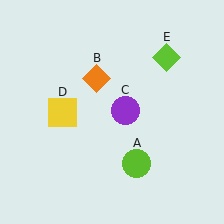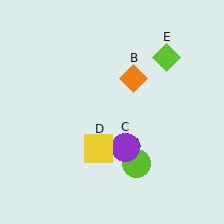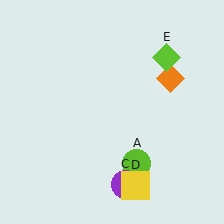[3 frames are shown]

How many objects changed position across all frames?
3 objects changed position: orange diamond (object B), purple circle (object C), yellow square (object D).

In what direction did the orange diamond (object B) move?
The orange diamond (object B) moved right.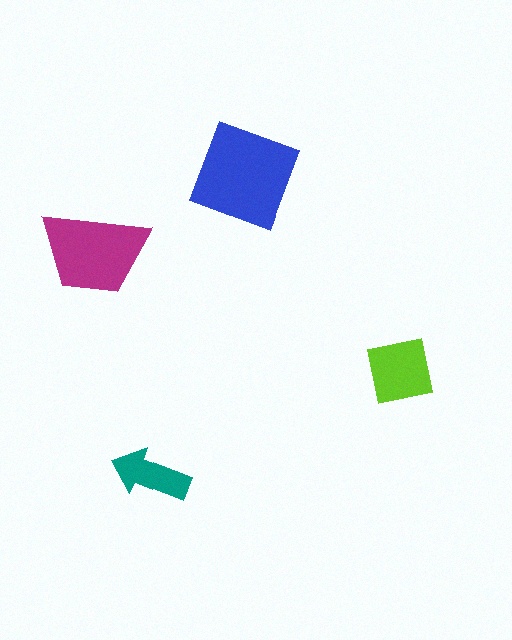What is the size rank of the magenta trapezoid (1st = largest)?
2nd.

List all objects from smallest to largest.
The teal arrow, the lime square, the magenta trapezoid, the blue square.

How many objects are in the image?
There are 4 objects in the image.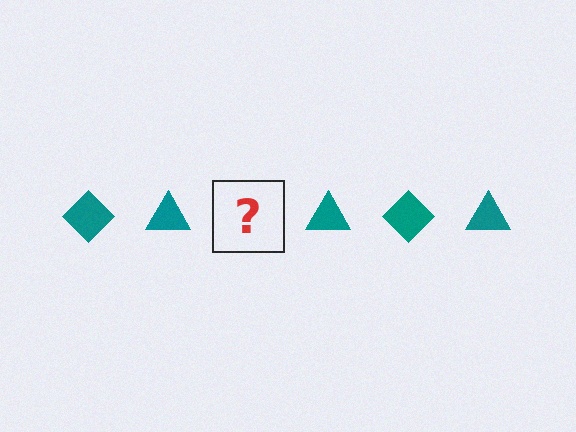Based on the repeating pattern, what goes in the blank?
The blank should be a teal diamond.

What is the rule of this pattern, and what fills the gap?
The rule is that the pattern cycles through diamond, triangle shapes in teal. The gap should be filled with a teal diamond.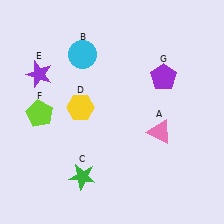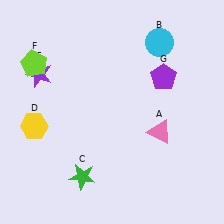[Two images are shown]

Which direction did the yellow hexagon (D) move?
The yellow hexagon (D) moved left.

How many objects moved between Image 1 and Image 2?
3 objects moved between the two images.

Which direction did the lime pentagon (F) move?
The lime pentagon (F) moved up.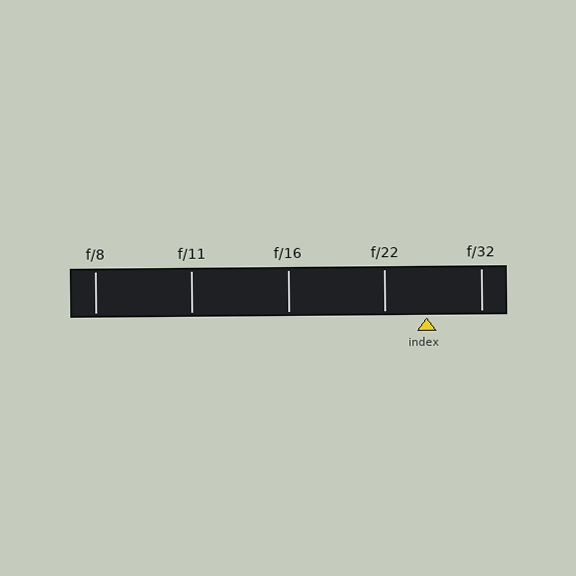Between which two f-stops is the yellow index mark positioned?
The index mark is between f/22 and f/32.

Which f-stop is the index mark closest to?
The index mark is closest to f/22.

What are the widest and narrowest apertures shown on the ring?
The widest aperture shown is f/8 and the narrowest is f/32.